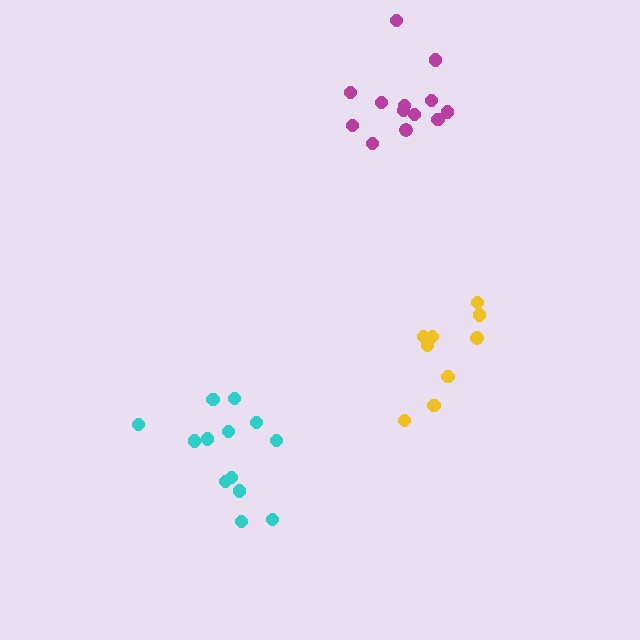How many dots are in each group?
Group 1: 9 dots, Group 2: 13 dots, Group 3: 13 dots (35 total).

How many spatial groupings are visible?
There are 3 spatial groupings.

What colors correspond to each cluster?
The clusters are colored: yellow, cyan, magenta.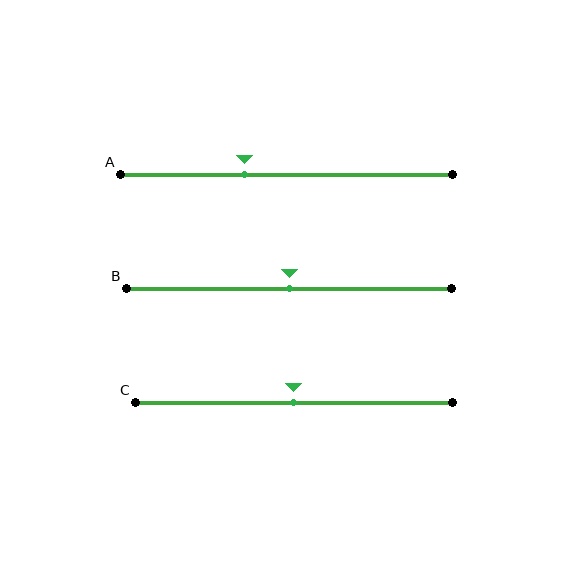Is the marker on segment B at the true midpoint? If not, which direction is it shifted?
Yes, the marker on segment B is at the true midpoint.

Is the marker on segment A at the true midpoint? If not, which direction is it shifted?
No, the marker on segment A is shifted to the left by about 13% of the segment length.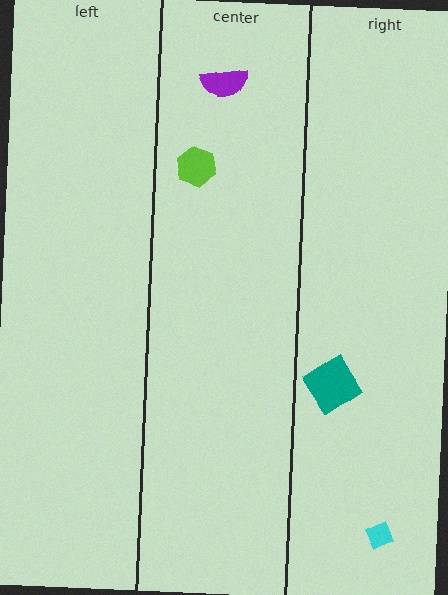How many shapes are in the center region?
2.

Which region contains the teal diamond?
The right region.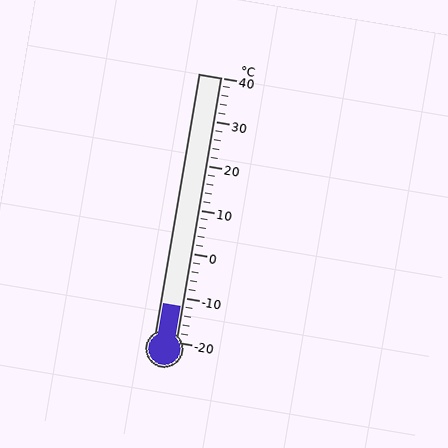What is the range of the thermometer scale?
The thermometer scale ranges from -20°C to 40°C.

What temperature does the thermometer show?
The thermometer shows approximately -12°C.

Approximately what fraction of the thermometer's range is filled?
The thermometer is filled to approximately 15% of its range.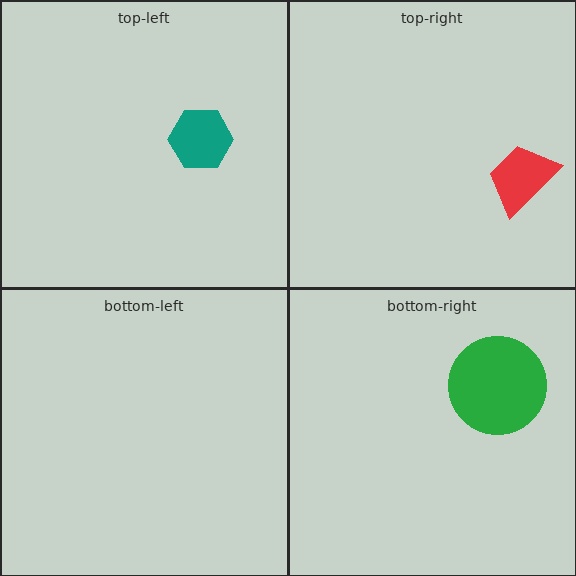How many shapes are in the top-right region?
1.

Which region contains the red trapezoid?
The top-right region.